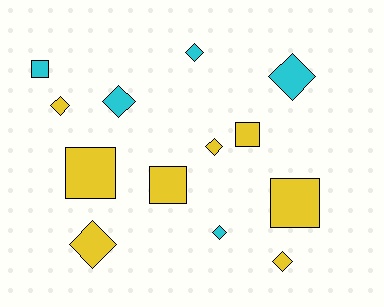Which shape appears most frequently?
Diamond, with 8 objects.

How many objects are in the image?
There are 13 objects.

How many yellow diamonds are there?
There are 4 yellow diamonds.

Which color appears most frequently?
Yellow, with 8 objects.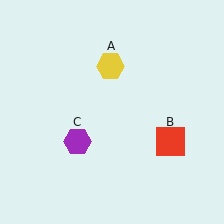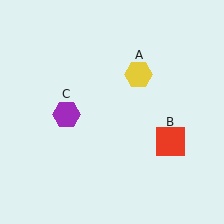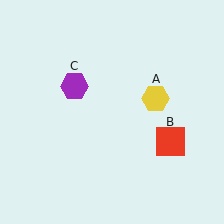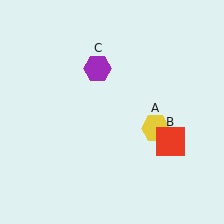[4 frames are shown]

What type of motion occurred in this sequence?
The yellow hexagon (object A), purple hexagon (object C) rotated clockwise around the center of the scene.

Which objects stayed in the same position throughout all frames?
Red square (object B) remained stationary.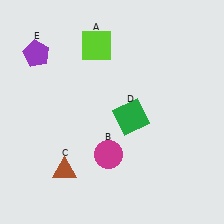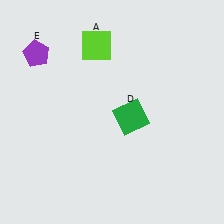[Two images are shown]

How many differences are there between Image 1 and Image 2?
There are 2 differences between the two images.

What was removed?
The magenta circle (B), the brown triangle (C) were removed in Image 2.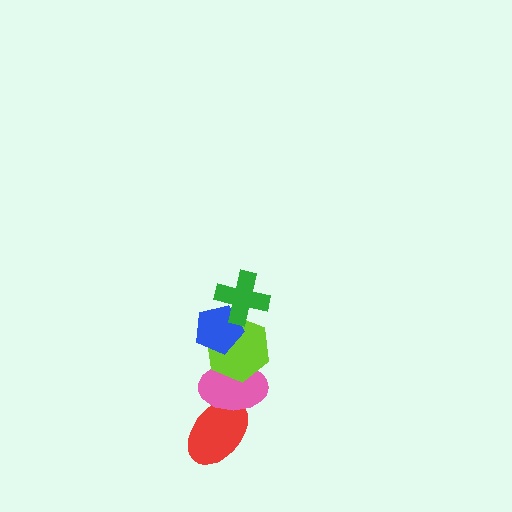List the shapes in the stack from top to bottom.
From top to bottom: the green cross, the blue pentagon, the lime hexagon, the pink ellipse, the red ellipse.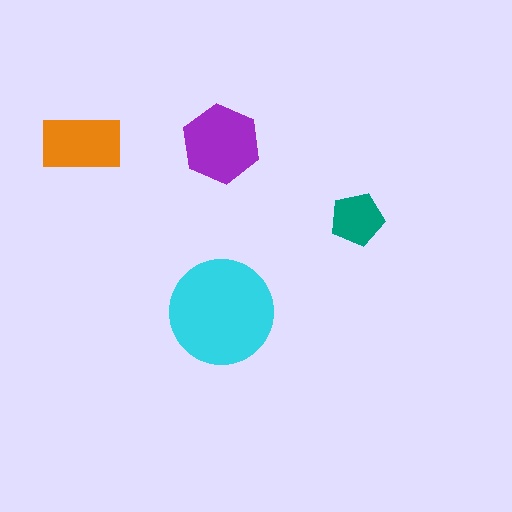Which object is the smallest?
The teal pentagon.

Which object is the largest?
The cyan circle.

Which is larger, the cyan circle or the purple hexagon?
The cyan circle.